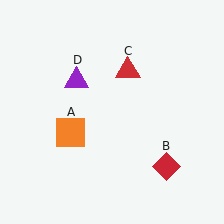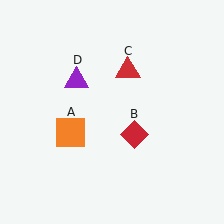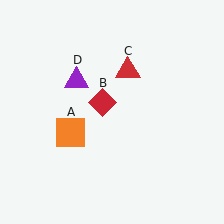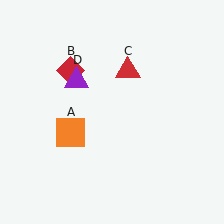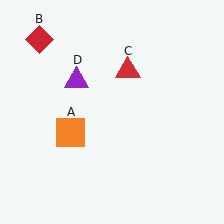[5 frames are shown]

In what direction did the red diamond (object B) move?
The red diamond (object B) moved up and to the left.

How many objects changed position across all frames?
1 object changed position: red diamond (object B).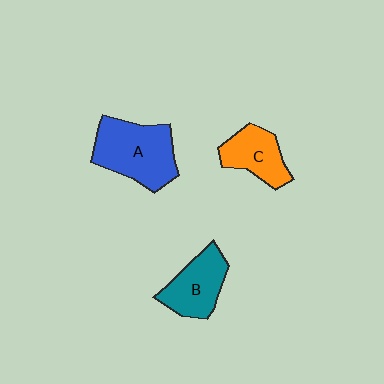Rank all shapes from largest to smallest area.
From largest to smallest: A (blue), B (teal), C (orange).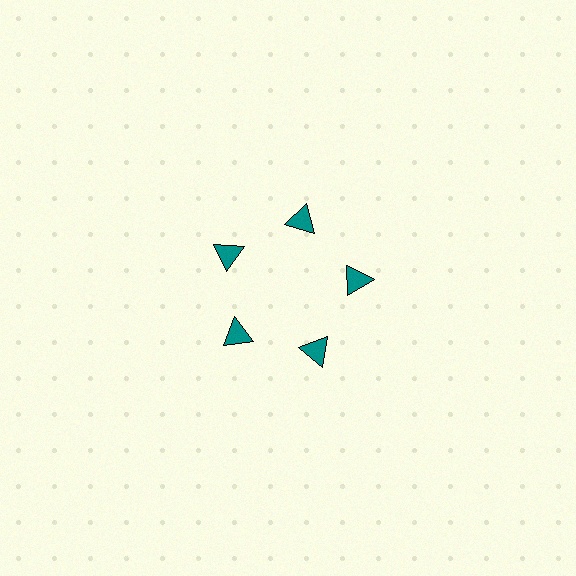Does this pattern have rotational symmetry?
Yes, this pattern has 5-fold rotational symmetry. It looks the same after rotating 72 degrees around the center.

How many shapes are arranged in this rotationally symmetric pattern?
There are 5 shapes, arranged in 5 groups of 1.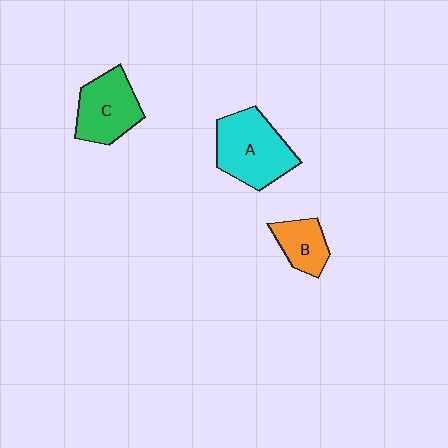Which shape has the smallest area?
Shape B (orange).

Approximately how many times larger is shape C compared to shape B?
Approximately 1.6 times.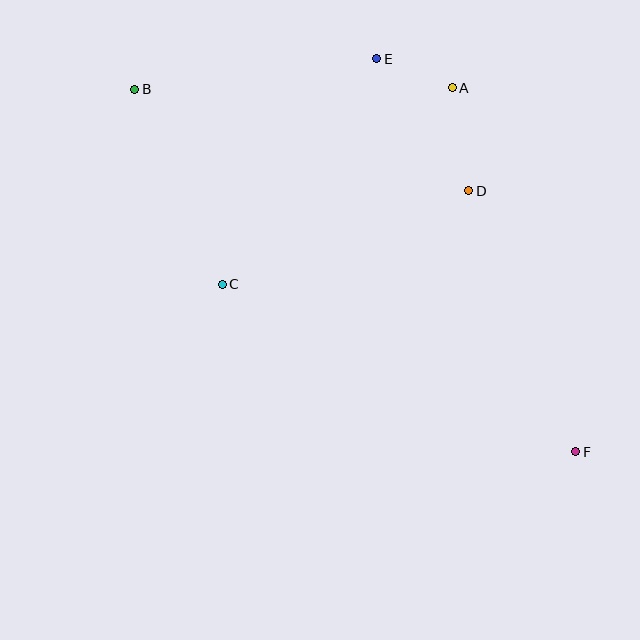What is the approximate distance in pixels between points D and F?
The distance between D and F is approximately 282 pixels.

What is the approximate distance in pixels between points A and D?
The distance between A and D is approximately 104 pixels.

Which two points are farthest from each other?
Points B and F are farthest from each other.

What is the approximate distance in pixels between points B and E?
The distance between B and E is approximately 244 pixels.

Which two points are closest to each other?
Points A and E are closest to each other.